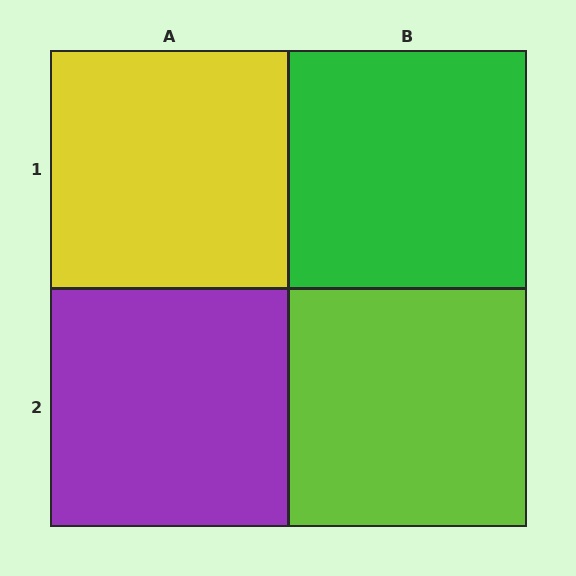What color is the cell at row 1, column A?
Yellow.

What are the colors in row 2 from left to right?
Purple, lime.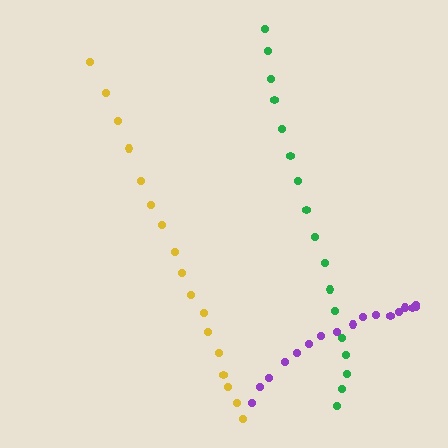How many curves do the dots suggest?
There are 3 distinct paths.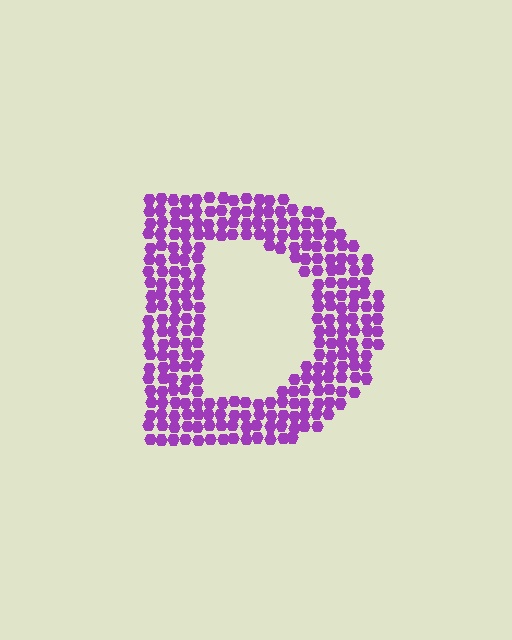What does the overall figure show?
The overall figure shows the letter D.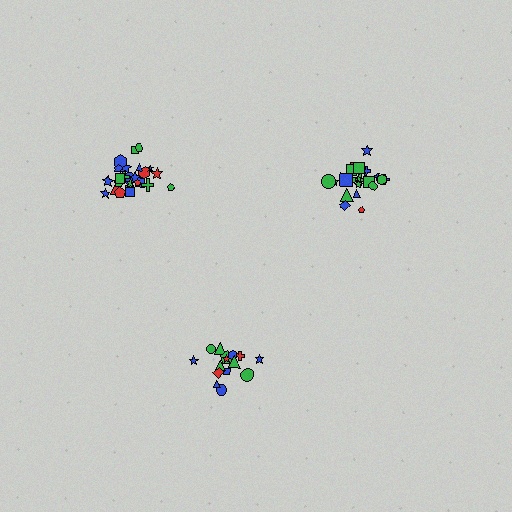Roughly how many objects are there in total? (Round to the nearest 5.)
Roughly 60 objects in total.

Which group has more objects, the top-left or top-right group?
The top-left group.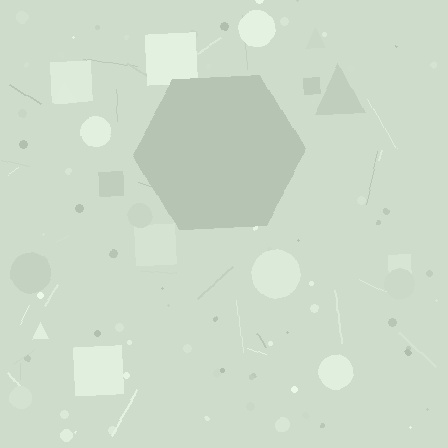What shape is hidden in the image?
A hexagon is hidden in the image.